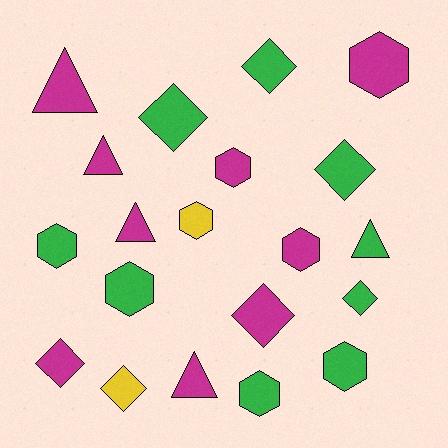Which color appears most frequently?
Magenta, with 9 objects.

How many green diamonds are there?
There are 4 green diamonds.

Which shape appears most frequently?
Hexagon, with 8 objects.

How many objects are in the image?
There are 20 objects.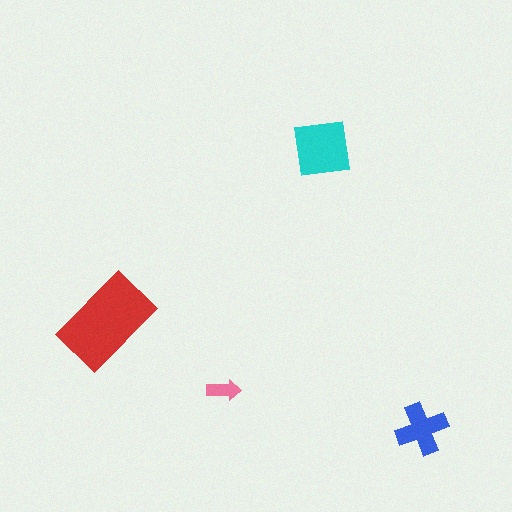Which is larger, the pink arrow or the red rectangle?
The red rectangle.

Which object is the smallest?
The pink arrow.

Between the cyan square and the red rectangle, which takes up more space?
The red rectangle.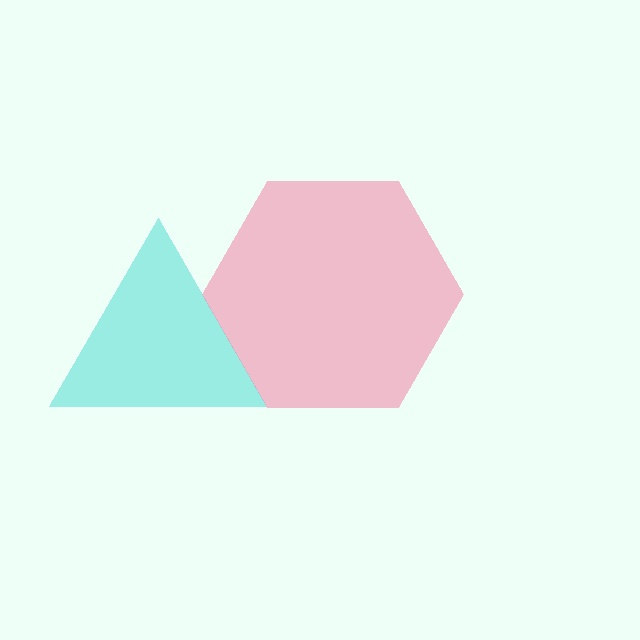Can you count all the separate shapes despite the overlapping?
Yes, there are 2 separate shapes.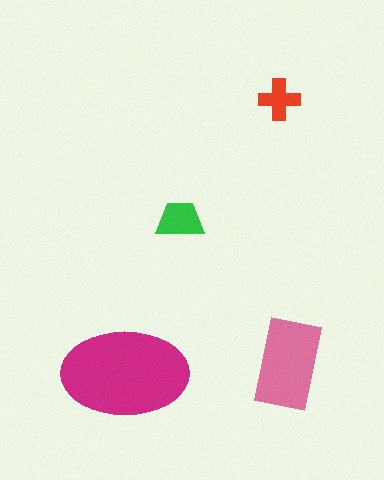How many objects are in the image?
There are 4 objects in the image.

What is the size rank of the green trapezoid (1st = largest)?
3rd.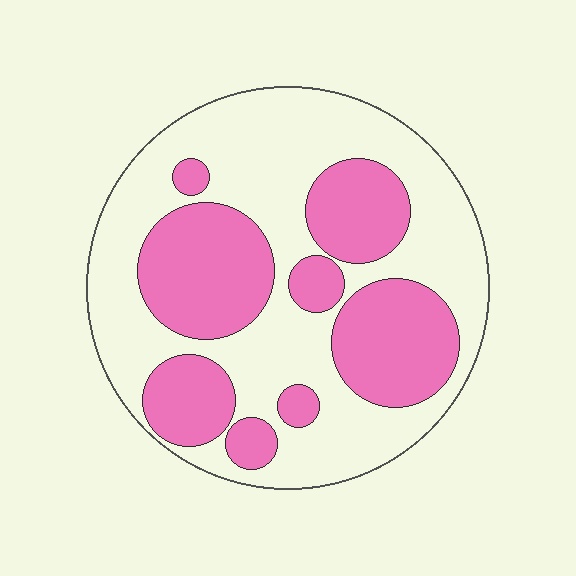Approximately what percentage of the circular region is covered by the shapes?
Approximately 40%.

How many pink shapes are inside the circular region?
8.